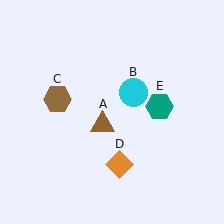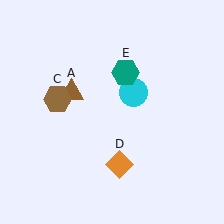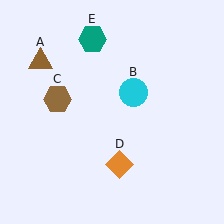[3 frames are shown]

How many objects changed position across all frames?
2 objects changed position: brown triangle (object A), teal hexagon (object E).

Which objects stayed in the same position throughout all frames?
Cyan circle (object B) and brown hexagon (object C) and orange diamond (object D) remained stationary.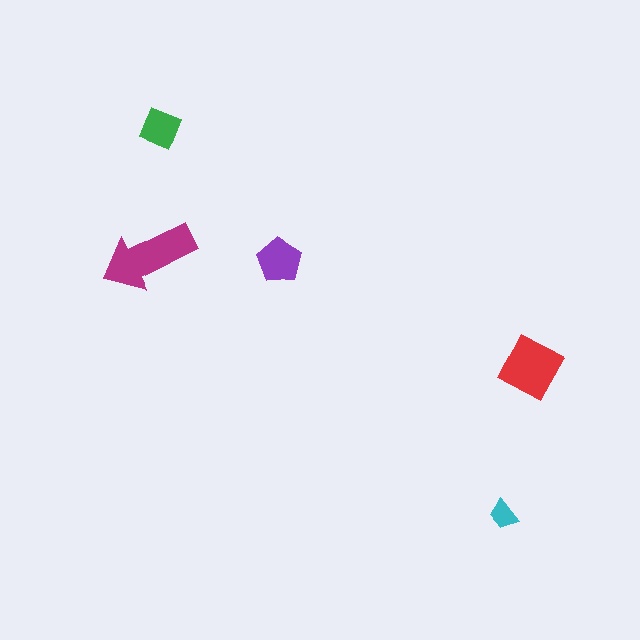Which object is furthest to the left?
The magenta arrow is leftmost.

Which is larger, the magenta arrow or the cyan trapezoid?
The magenta arrow.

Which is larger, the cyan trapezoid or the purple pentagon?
The purple pentagon.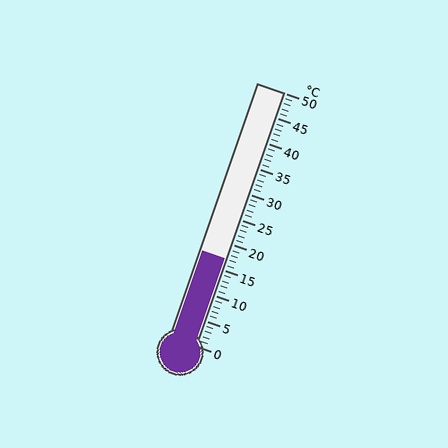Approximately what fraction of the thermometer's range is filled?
The thermometer is filled to approximately 35% of its range.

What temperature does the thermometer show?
The thermometer shows approximately 17°C.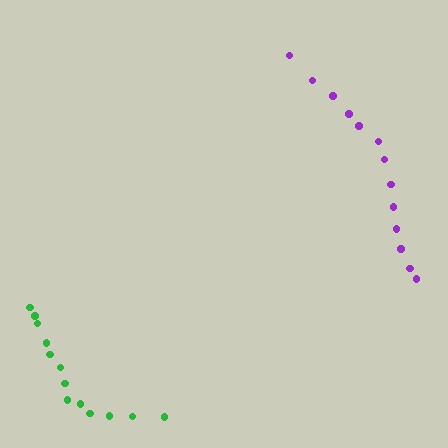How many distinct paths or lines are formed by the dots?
There are 2 distinct paths.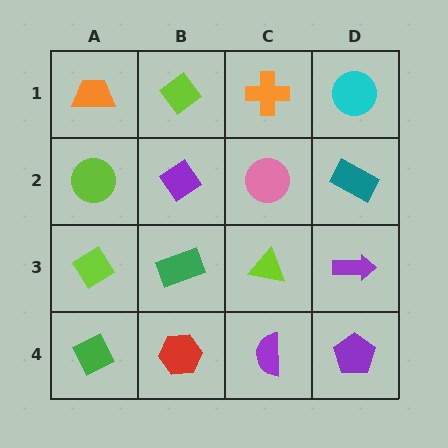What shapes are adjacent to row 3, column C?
A pink circle (row 2, column C), a purple semicircle (row 4, column C), a green rectangle (row 3, column B), a purple arrow (row 3, column D).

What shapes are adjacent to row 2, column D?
A cyan circle (row 1, column D), a purple arrow (row 3, column D), a pink circle (row 2, column C).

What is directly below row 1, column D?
A teal rectangle.